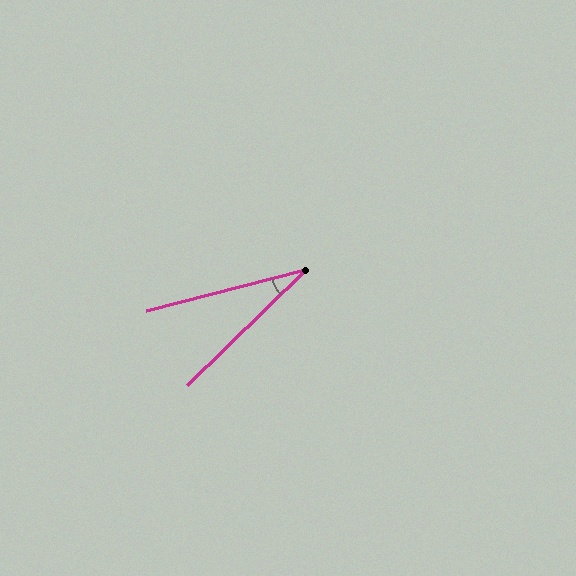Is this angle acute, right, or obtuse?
It is acute.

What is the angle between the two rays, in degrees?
Approximately 30 degrees.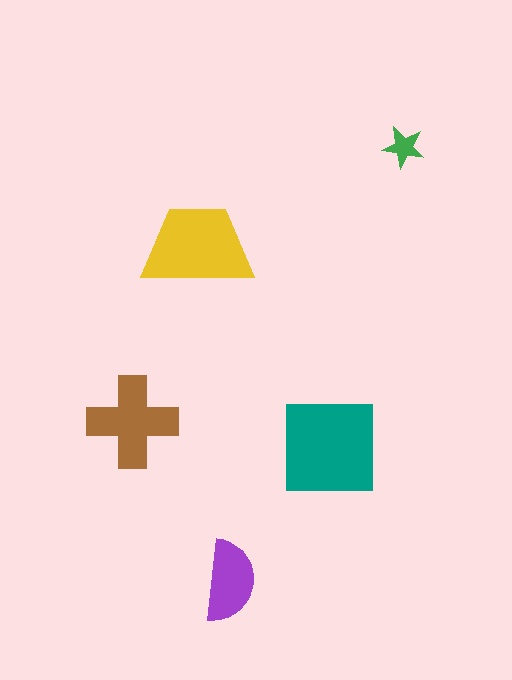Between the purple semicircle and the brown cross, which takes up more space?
The brown cross.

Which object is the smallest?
The green star.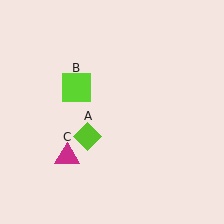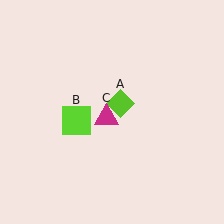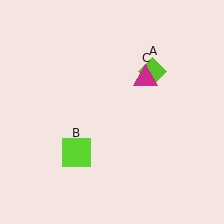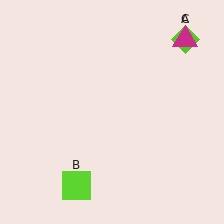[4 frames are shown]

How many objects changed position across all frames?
3 objects changed position: lime diamond (object A), lime square (object B), magenta triangle (object C).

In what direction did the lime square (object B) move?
The lime square (object B) moved down.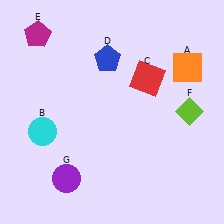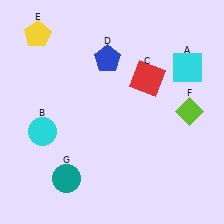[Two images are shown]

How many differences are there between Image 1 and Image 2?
There are 3 differences between the two images.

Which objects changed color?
A changed from orange to cyan. E changed from magenta to yellow. G changed from purple to teal.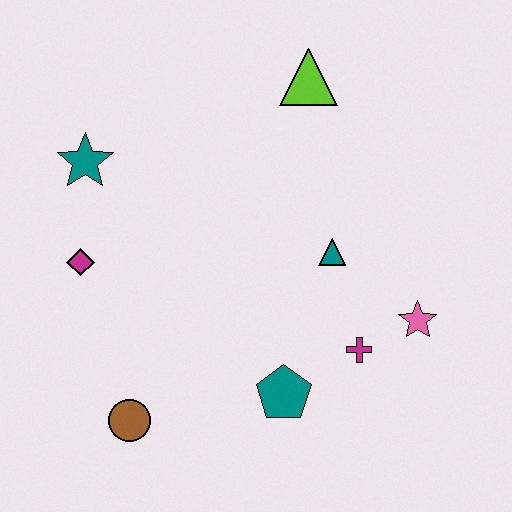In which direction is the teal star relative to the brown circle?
The teal star is above the brown circle.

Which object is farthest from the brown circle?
The lime triangle is farthest from the brown circle.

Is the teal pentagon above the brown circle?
Yes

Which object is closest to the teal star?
The magenta diamond is closest to the teal star.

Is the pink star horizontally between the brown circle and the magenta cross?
No